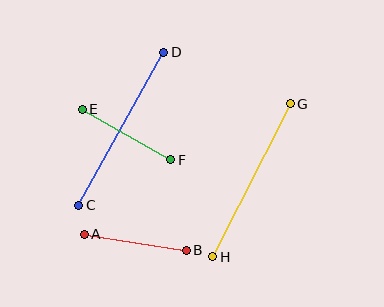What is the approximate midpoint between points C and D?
The midpoint is at approximately (121, 129) pixels.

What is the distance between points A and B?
The distance is approximately 103 pixels.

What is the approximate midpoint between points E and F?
The midpoint is at approximately (126, 134) pixels.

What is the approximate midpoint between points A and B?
The midpoint is at approximately (135, 242) pixels.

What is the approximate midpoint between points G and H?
The midpoint is at approximately (252, 180) pixels.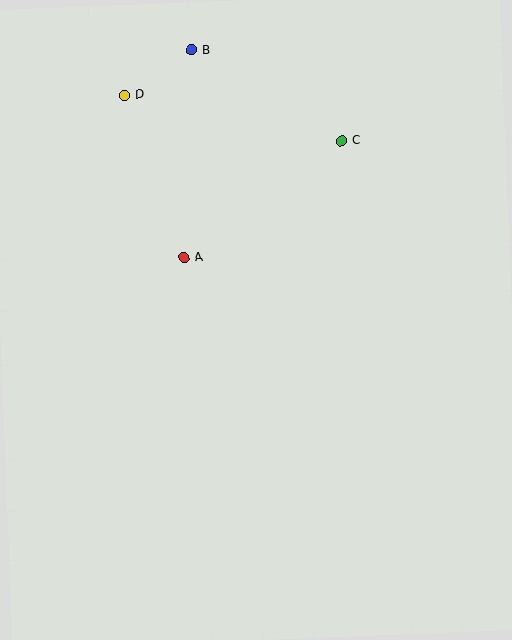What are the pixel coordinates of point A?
Point A is at (184, 258).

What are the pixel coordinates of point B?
Point B is at (191, 50).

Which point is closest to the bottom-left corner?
Point A is closest to the bottom-left corner.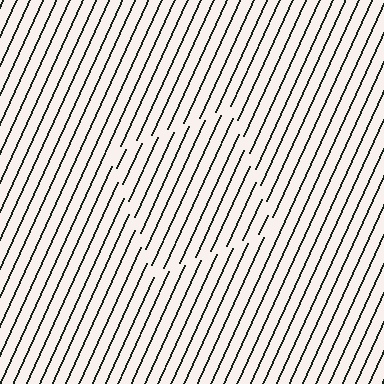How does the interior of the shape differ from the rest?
The interior of the shape contains the same grating, shifted by half a period — the contour is defined by the phase discontinuity where line-ends from the inner and outer gratings abut.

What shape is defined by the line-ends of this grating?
An illusory square. The interior of the shape contains the same grating, shifted by half a period — the contour is defined by the phase discontinuity where line-ends from the inner and outer gratings abut.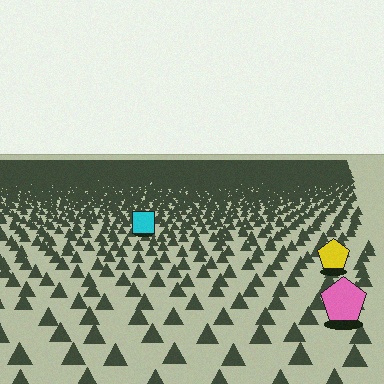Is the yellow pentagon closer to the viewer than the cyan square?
Yes. The yellow pentagon is closer — you can tell from the texture gradient: the ground texture is coarser near it.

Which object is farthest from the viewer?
The cyan square is farthest from the viewer. It appears smaller and the ground texture around it is denser.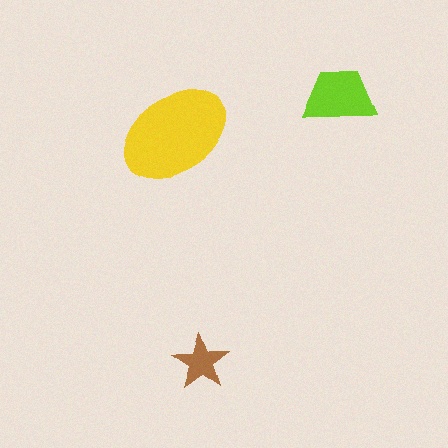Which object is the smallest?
The brown star.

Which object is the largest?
The yellow ellipse.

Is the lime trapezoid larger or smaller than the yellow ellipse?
Smaller.